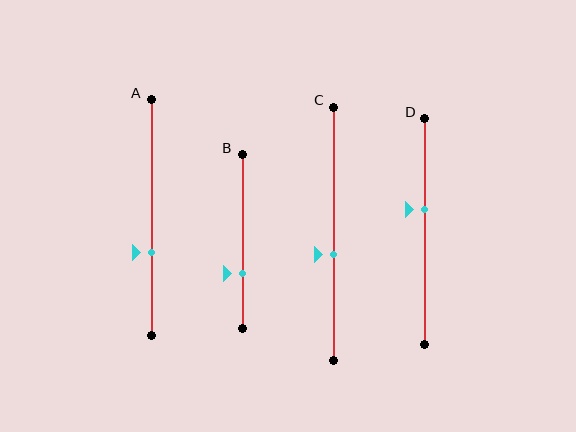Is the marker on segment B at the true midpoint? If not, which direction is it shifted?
No, the marker on segment B is shifted downward by about 18% of the segment length.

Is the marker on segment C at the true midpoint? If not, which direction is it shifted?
No, the marker on segment C is shifted downward by about 8% of the segment length.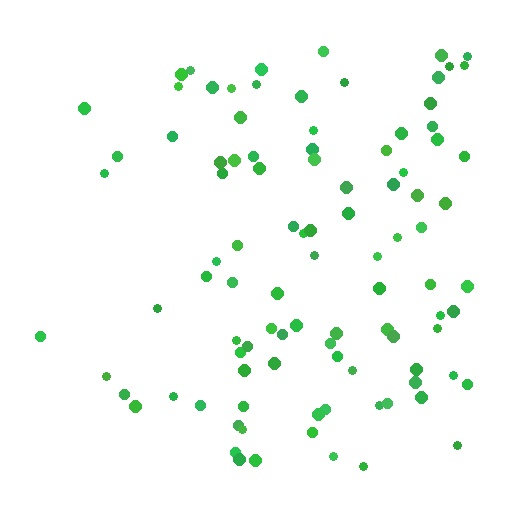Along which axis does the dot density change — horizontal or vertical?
Horizontal.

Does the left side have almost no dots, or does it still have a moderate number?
Still a moderate number, just noticeably fewer than the right.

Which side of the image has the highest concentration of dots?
The right.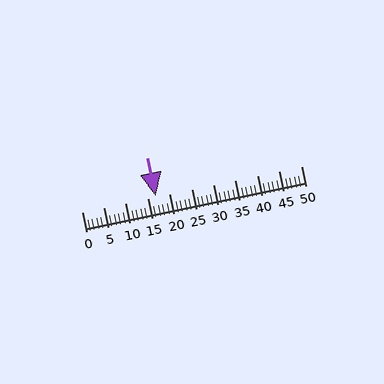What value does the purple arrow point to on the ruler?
The purple arrow points to approximately 17.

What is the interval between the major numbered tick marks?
The major tick marks are spaced 5 units apart.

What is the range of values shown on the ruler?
The ruler shows values from 0 to 50.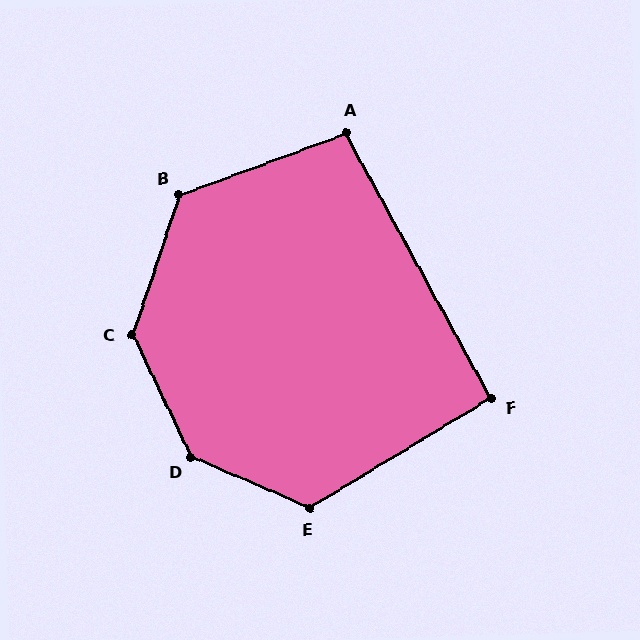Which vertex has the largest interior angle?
D, at approximately 139 degrees.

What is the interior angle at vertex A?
Approximately 99 degrees (obtuse).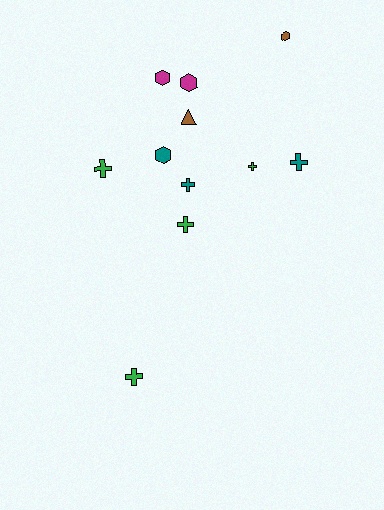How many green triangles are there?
There are no green triangles.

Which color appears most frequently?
Green, with 4 objects.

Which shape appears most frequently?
Cross, with 6 objects.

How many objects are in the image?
There are 11 objects.